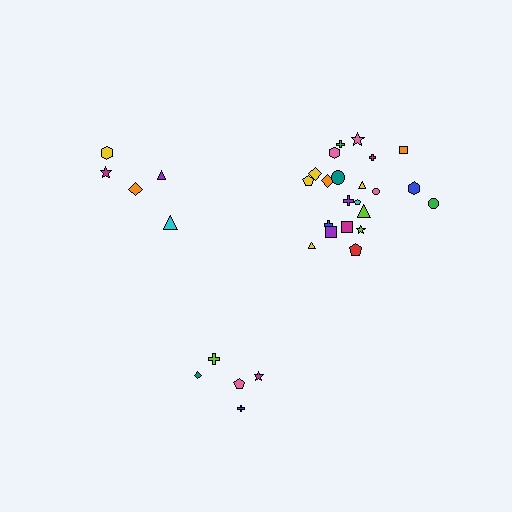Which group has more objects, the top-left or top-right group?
The top-right group.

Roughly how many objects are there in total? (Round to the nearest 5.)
Roughly 30 objects in total.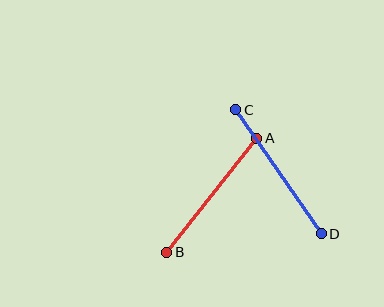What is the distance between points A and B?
The distance is approximately 146 pixels.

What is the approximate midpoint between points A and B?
The midpoint is at approximately (212, 195) pixels.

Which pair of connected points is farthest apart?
Points C and D are farthest apart.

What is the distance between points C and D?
The distance is approximately 151 pixels.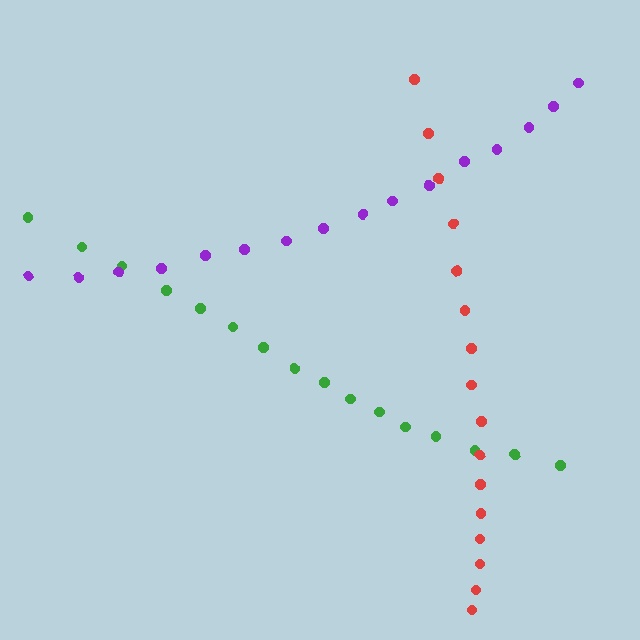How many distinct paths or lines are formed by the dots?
There are 3 distinct paths.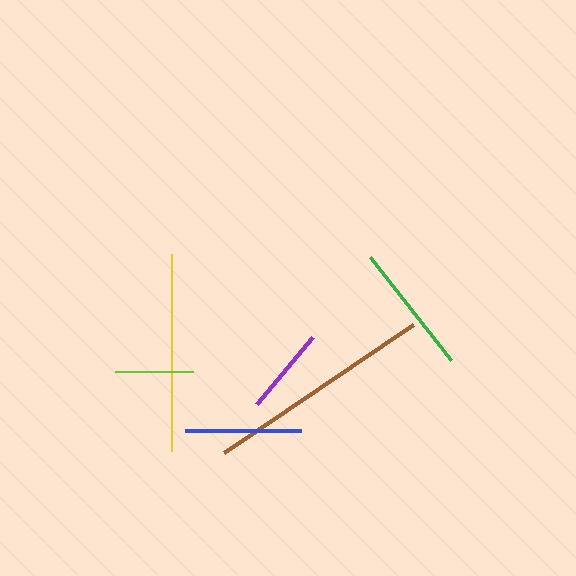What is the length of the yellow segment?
The yellow segment is approximately 197 pixels long.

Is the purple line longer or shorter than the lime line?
The purple line is longer than the lime line.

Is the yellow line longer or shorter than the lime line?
The yellow line is longer than the lime line.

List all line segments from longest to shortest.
From longest to shortest: brown, yellow, green, blue, purple, lime.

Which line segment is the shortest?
The lime line is the shortest at approximately 78 pixels.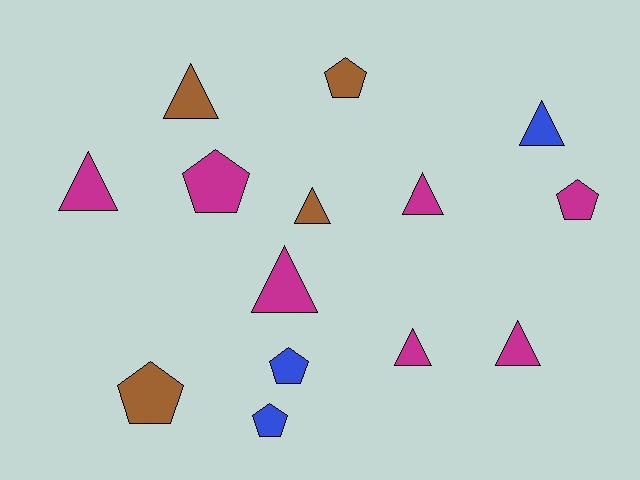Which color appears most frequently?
Magenta, with 7 objects.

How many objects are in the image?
There are 14 objects.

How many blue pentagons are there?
There are 2 blue pentagons.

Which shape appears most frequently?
Triangle, with 8 objects.